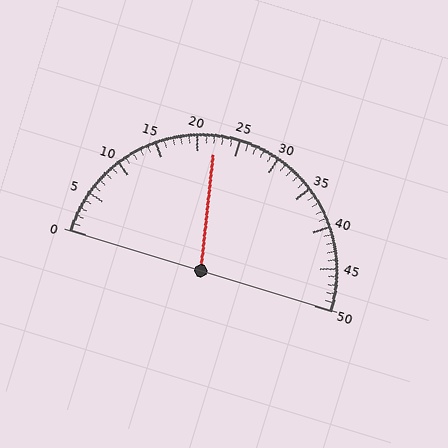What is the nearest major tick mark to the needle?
The nearest major tick mark is 20.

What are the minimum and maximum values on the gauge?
The gauge ranges from 0 to 50.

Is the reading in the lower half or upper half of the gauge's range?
The reading is in the lower half of the range (0 to 50).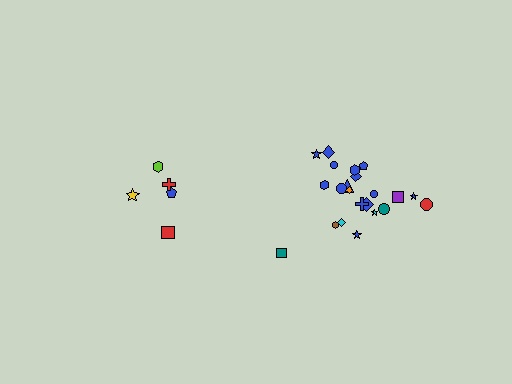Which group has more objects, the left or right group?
The right group.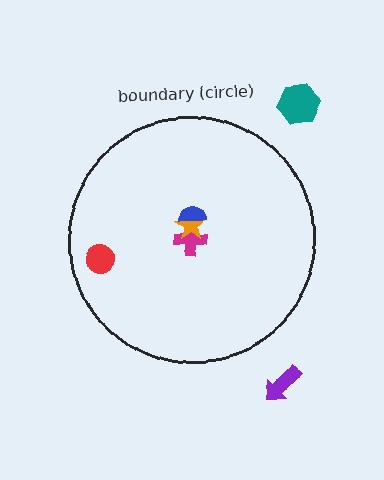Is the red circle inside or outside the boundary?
Inside.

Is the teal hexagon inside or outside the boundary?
Outside.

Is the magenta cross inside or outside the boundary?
Inside.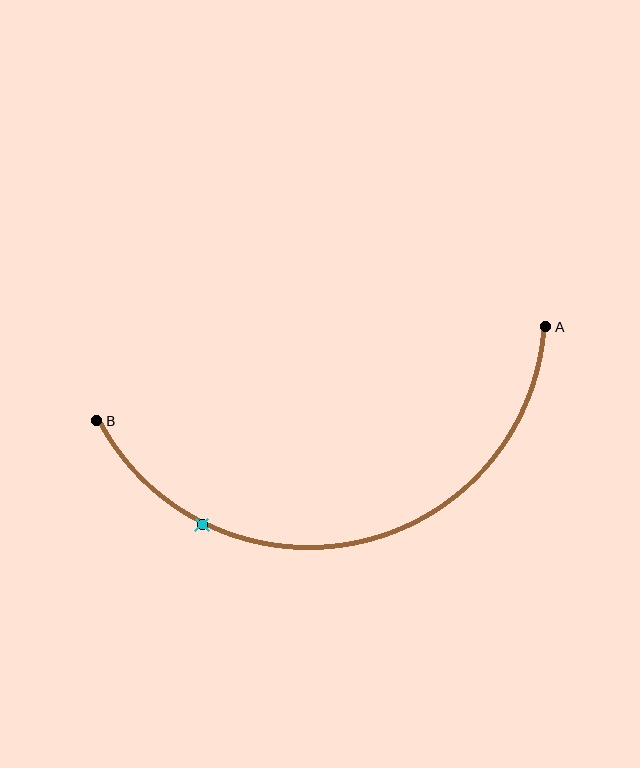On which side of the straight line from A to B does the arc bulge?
The arc bulges below the straight line connecting A and B.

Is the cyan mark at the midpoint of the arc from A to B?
No. The cyan mark lies on the arc but is closer to endpoint B. The arc midpoint would be at the point on the curve equidistant along the arc from both A and B.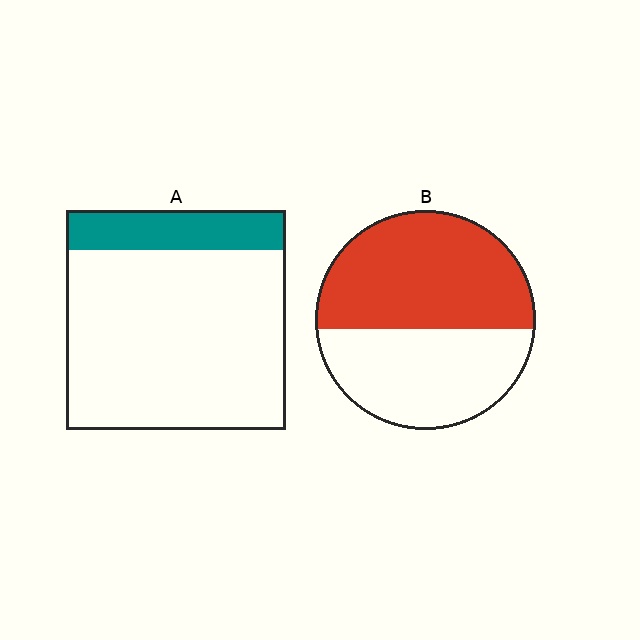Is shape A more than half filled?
No.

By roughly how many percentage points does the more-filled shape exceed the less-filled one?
By roughly 35 percentage points (B over A).